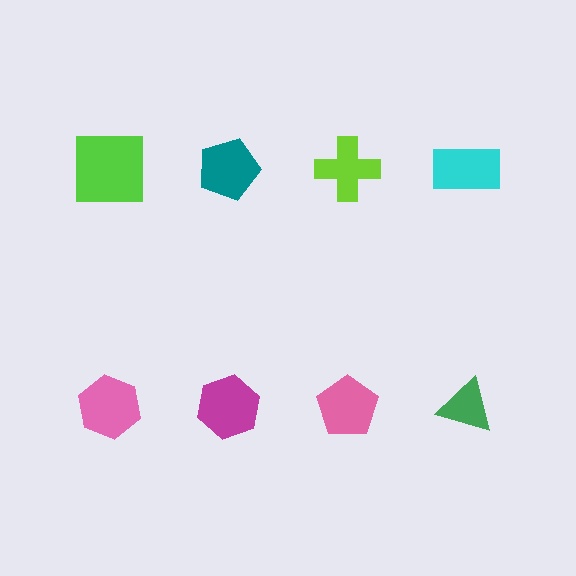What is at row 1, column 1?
A lime square.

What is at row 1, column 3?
A lime cross.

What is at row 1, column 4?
A cyan rectangle.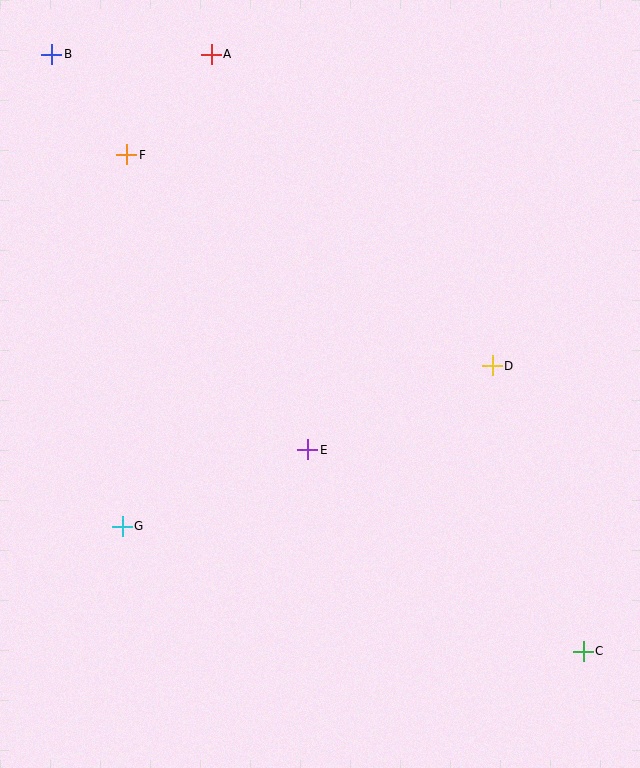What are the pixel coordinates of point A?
Point A is at (211, 54).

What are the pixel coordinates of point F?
Point F is at (127, 155).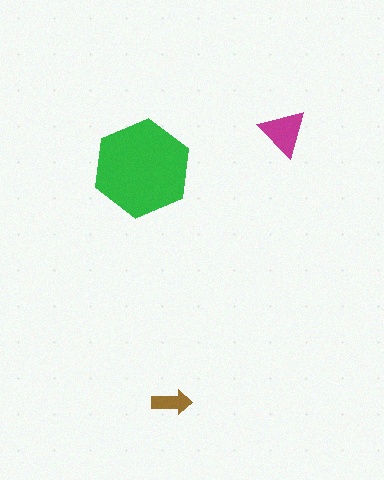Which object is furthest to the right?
The magenta triangle is rightmost.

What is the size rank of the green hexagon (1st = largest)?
1st.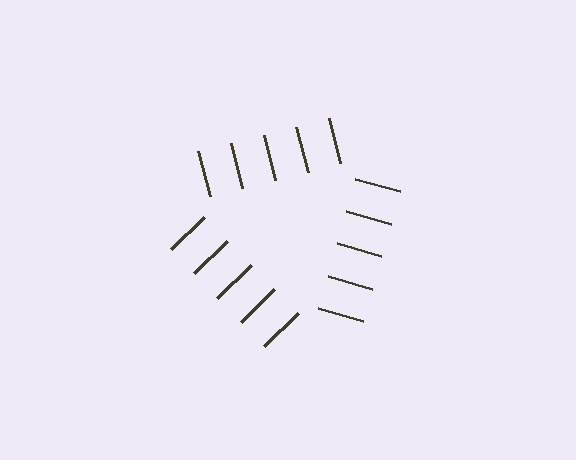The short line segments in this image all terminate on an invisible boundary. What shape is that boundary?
An illusory triangle — the line segments terminate on its edges but no continuous stroke is drawn.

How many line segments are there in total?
15 — 5 along each of the 3 edges.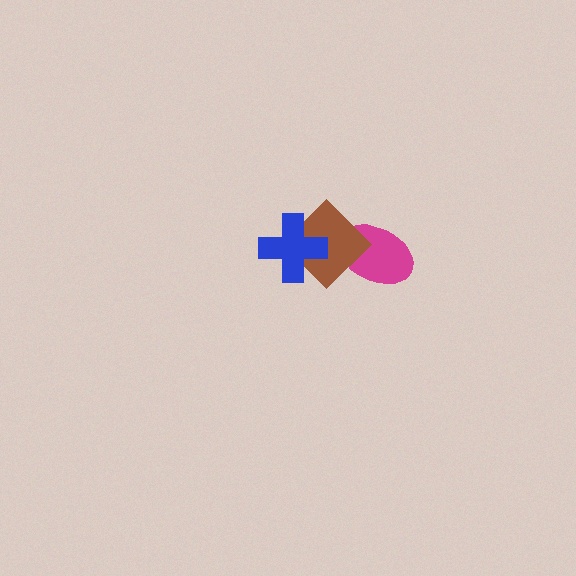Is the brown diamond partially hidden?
Yes, it is partially covered by another shape.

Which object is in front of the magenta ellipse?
The brown diamond is in front of the magenta ellipse.